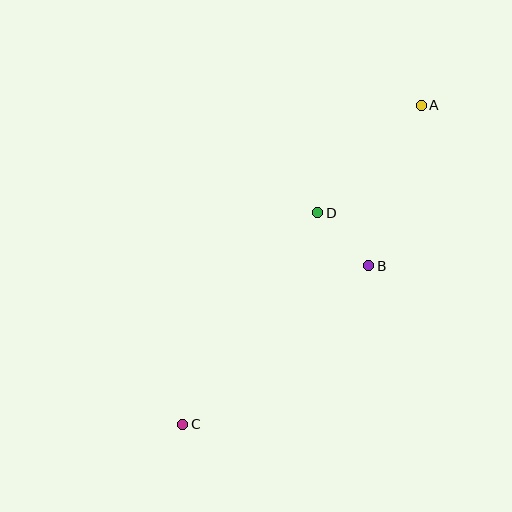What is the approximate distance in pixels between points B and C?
The distance between B and C is approximately 244 pixels.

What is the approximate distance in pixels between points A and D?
The distance between A and D is approximately 149 pixels.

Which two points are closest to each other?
Points B and D are closest to each other.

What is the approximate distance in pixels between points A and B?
The distance between A and B is approximately 169 pixels.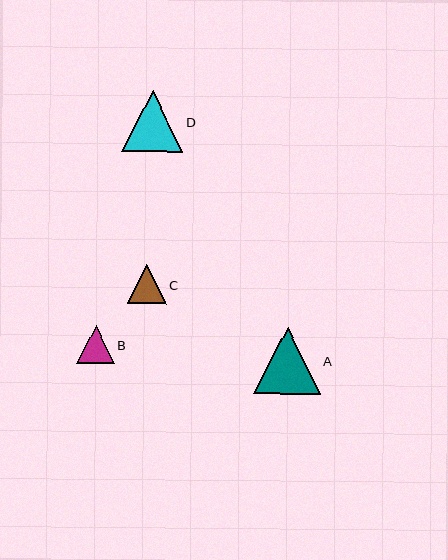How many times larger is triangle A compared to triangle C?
Triangle A is approximately 1.7 times the size of triangle C.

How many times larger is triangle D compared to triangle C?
Triangle D is approximately 1.6 times the size of triangle C.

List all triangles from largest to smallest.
From largest to smallest: A, D, C, B.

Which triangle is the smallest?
Triangle B is the smallest with a size of approximately 38 pixels.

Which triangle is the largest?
Triangle A is the largest with a size of approximately 67 pixels.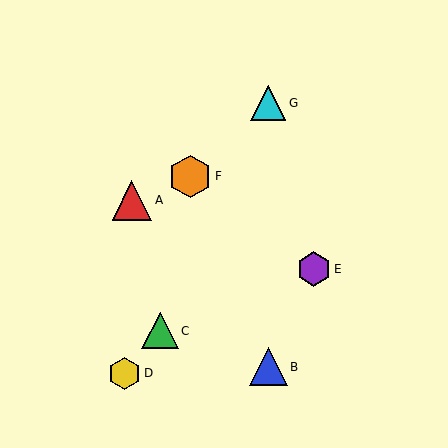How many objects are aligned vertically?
2 objects (B, G) are aligned vertically.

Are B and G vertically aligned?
Yes, both are at x≈268.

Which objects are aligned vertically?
Objects B, G are aligned vertically.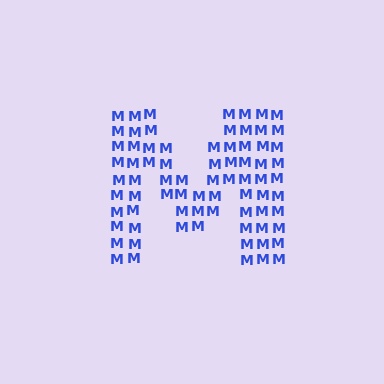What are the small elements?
The small elements are letter M's.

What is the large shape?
The large shape is the letter M.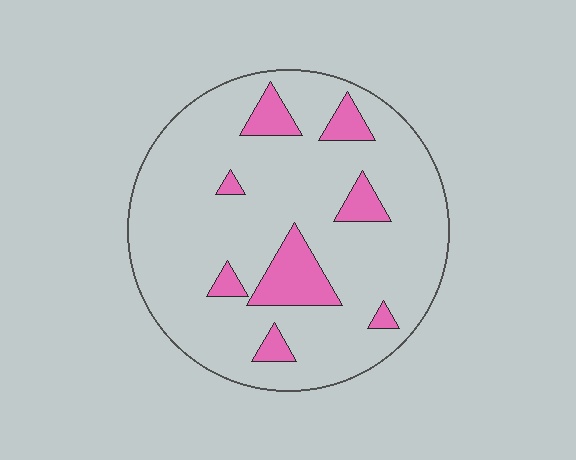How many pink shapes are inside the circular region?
8.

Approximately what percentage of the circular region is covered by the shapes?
Approximately 15%.